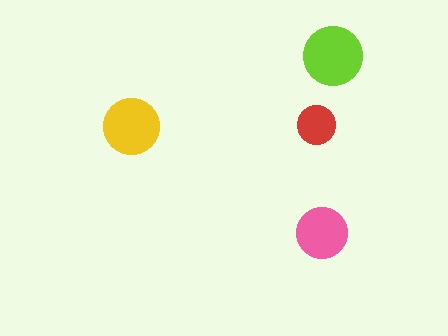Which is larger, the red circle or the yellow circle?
The yellow one.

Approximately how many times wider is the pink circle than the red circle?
About 1.5 times wider.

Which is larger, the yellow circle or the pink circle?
The yellow one.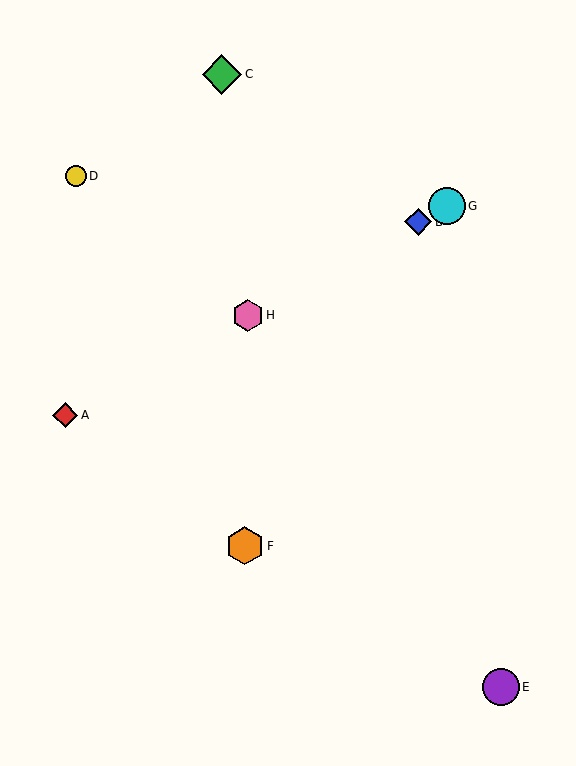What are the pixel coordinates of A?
Object A is at (65, 415).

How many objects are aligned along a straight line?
4 objects (A, B, G, H) are aligned along a straight line.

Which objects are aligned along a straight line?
Objects A, B, G, H are aligned along a straight line.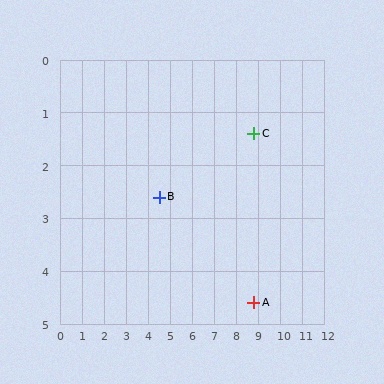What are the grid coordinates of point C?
Point C is at approximately (8.8, 1.4).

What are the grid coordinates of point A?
Point A is at approximately (8.8, 4.6).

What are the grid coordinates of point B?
Point B is at approximately (4.5, 2.6).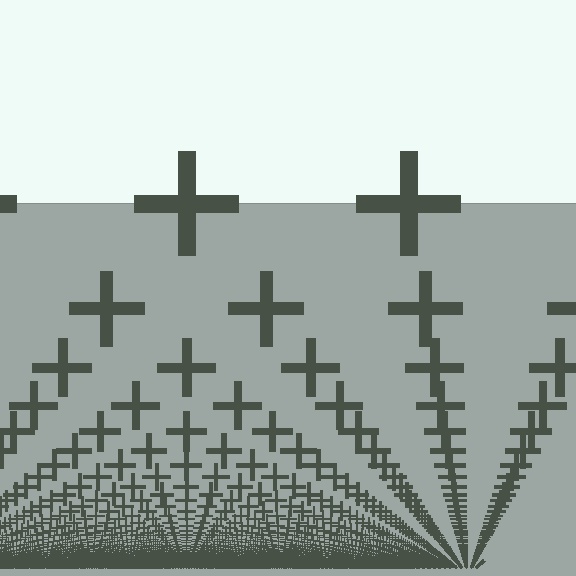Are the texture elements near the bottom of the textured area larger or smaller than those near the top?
Smaller. The gradient is inverted — elements near the bottom are smaller and denser.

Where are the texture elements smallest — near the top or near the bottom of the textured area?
Near the bottom.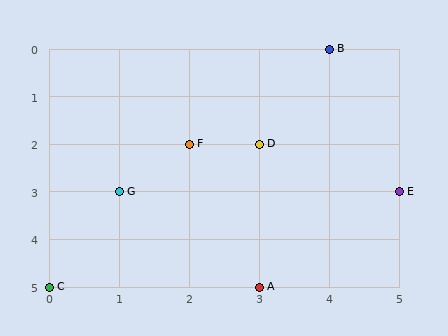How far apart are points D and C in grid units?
Points D and C are 3 columns and 3 rows apart (about 4.2 grid units diagonally).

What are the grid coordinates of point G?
Point G is at grid coordinates (1, 3).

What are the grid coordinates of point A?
Point A is at grid coordinates (3, 5).